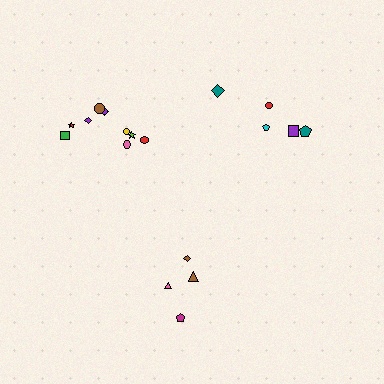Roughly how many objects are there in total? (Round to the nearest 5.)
Roughly 20 objects in total.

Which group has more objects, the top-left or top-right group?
The top-left group.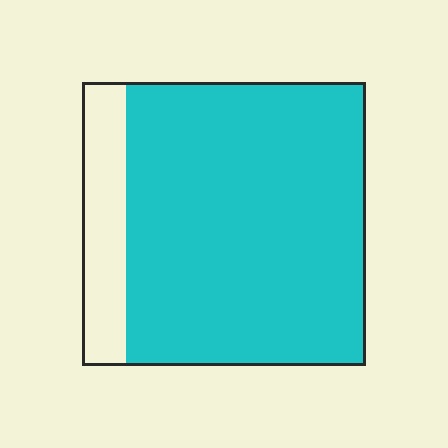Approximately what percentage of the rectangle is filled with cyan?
Approximately 85%.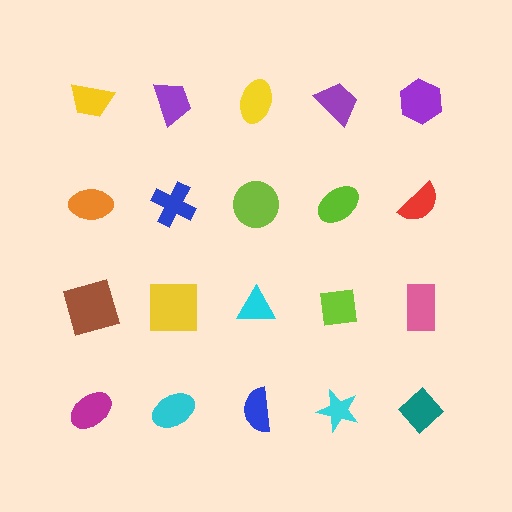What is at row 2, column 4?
A lime ellipse.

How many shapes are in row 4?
5 shapes.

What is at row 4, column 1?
A magenta ellipse.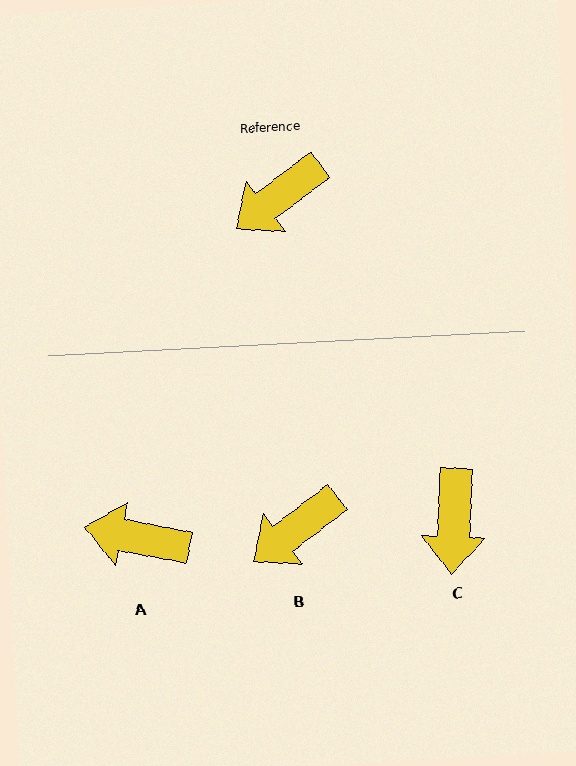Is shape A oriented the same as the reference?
No, it is off by about 49 degrees.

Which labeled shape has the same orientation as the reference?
B.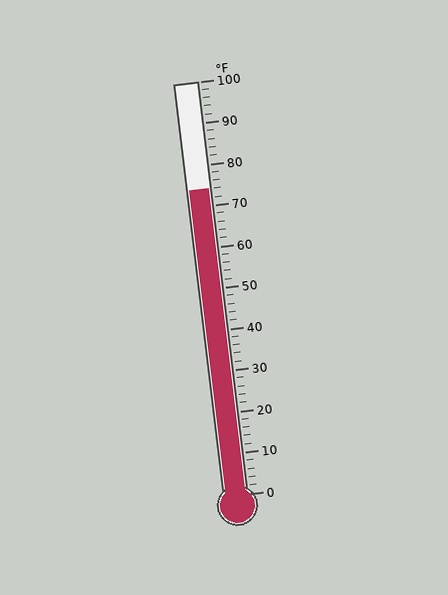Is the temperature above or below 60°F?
The temperature is above 60°F.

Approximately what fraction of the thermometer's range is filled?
The thermometer is filled to approximately 75% of its range.